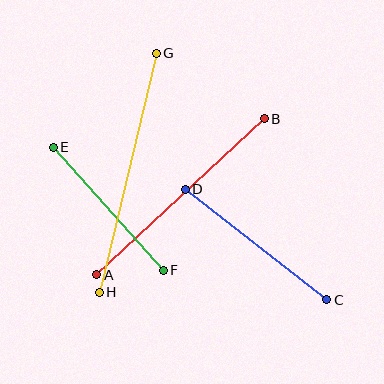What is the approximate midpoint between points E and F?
The midpoint is at approximately (108, 209) pixels.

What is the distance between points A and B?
The distance is approximately 229 pixels.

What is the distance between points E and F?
The distance is approximately 165 pixels.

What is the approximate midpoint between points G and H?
The midpoint is at approximately (128, 173) pixels.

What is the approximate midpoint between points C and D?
The midpoint is at approximately (256, 245) pixels.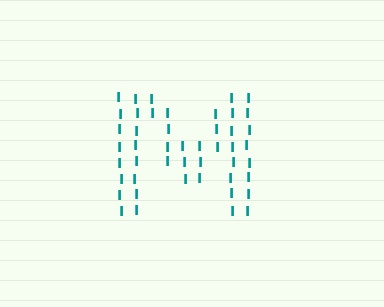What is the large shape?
The large shape is the letter M.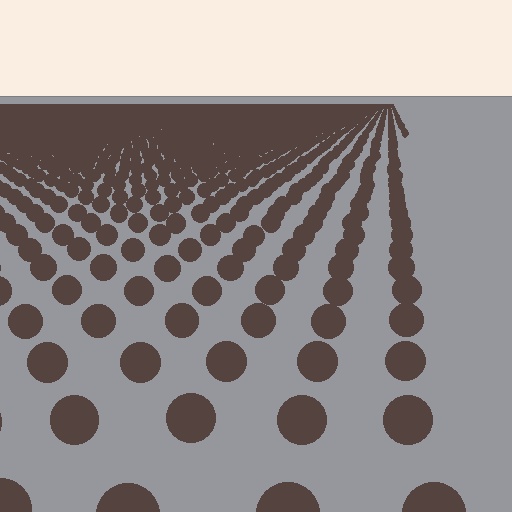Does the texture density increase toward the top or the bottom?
Density increases toward the top.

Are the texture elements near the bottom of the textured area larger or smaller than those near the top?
Larger. Near the bottom, elements are closer to the viewer and appear at a bigger on-screen size.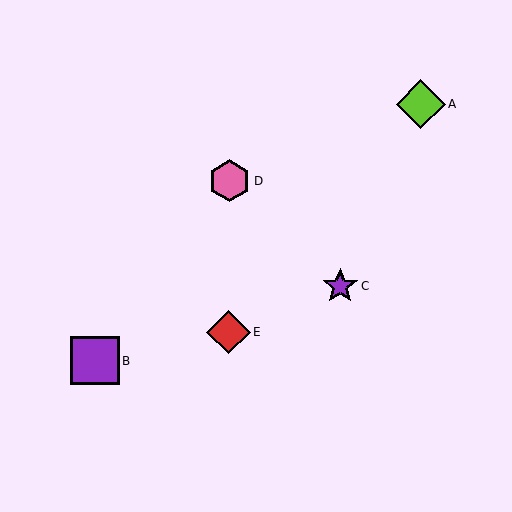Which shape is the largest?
The lime diamond (labeled A) is the largest.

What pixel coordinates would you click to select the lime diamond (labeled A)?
Click at (421, 104) to select the lime diamond A.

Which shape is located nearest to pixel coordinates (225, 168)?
The pink hexagon (labeled D) at (230, 181) is nearest to that location.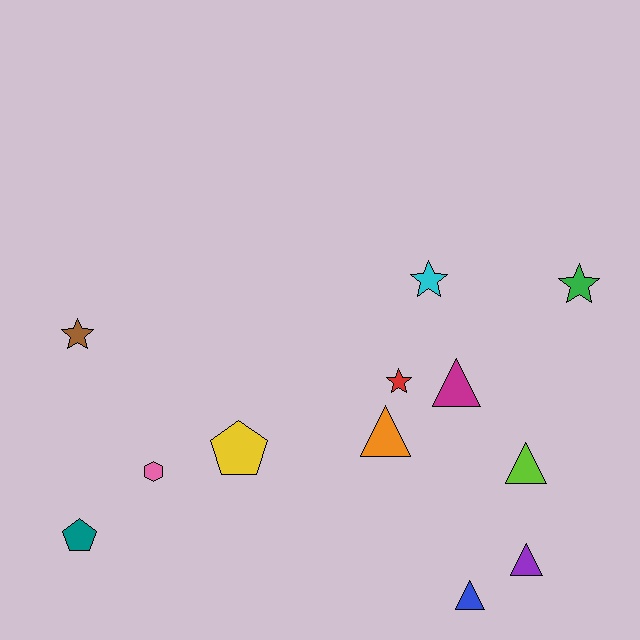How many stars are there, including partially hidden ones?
There are 4 stars.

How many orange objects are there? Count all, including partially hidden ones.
There is 1 orange object.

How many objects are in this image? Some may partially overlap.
There are 12 objects.